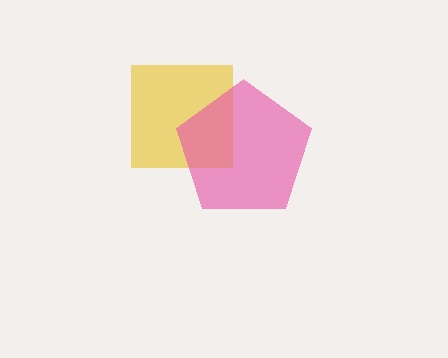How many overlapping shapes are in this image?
There are 2 overlapping shapes in the image.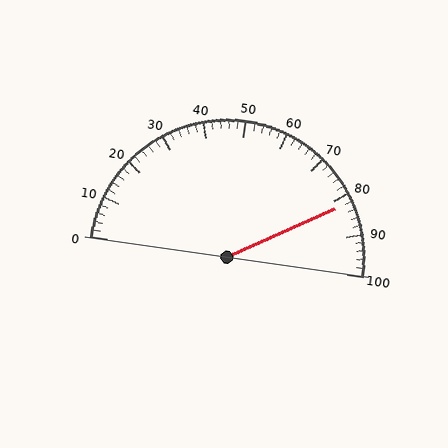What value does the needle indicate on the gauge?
The needle indicates approximately 82.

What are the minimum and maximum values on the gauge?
The gauge ranges from 0 to 100.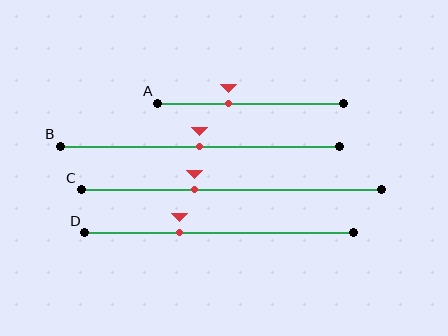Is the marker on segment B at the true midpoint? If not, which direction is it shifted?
Yes, the marker on segment B is at the true midpoint.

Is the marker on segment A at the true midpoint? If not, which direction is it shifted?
No, the marker on segment A is shifted to the left by about 12% of the segment length.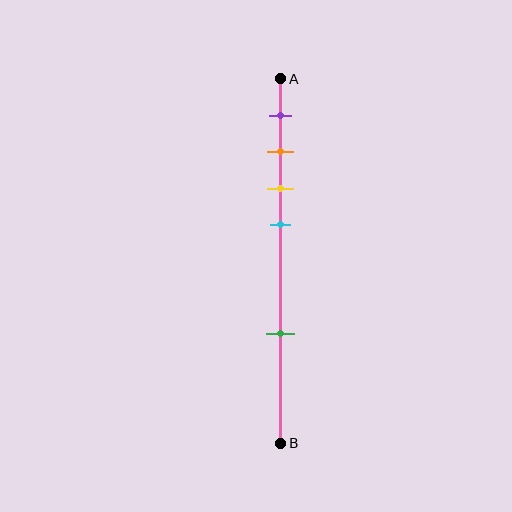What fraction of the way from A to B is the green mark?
The green mark is approximately 70% (0.7) of the way from A to B.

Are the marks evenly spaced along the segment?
No, the marks are not evenly spaced.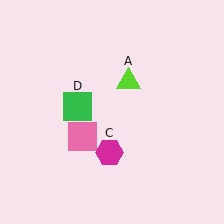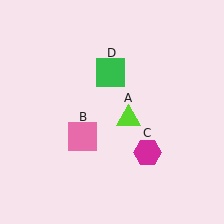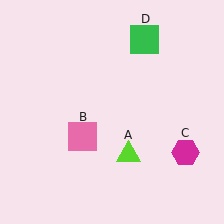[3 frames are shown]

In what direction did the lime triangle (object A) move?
The lime triangle (object A) moved down.